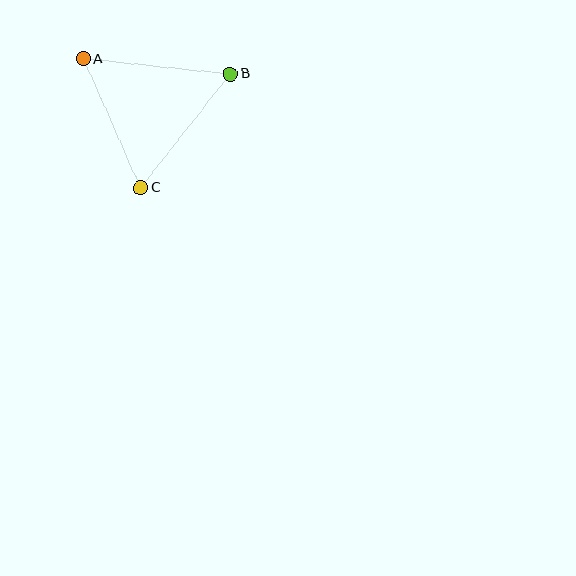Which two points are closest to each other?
Points A and C are closest to each other.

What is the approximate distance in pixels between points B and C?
The distance between B and C is approximately 145 pixels.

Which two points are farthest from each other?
Points A and B are farthest from each other.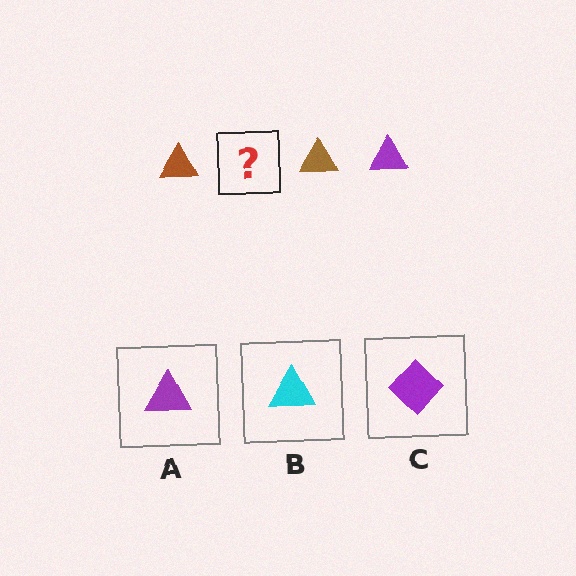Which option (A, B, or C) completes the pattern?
A.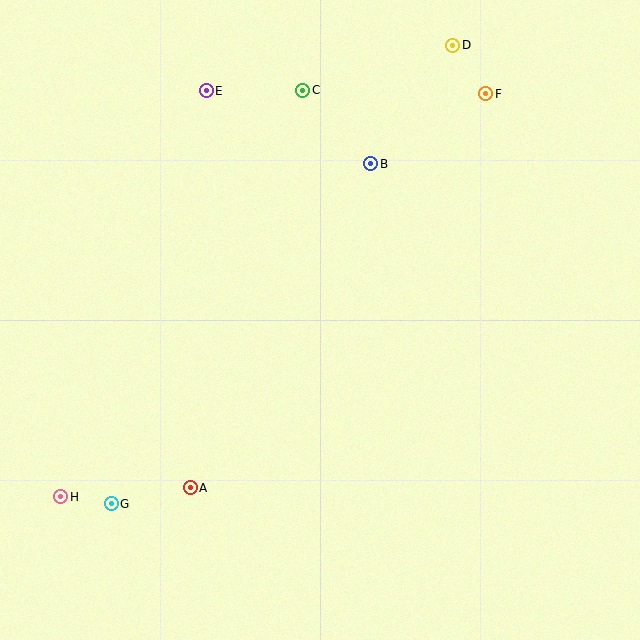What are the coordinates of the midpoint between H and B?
The midpoint between H and B is at (216, 330).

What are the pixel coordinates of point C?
Point C is at (303, 90).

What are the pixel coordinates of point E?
Point E is at (206, 91).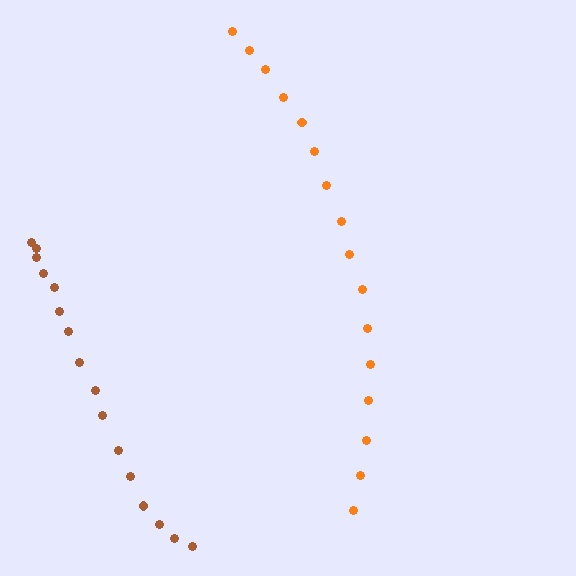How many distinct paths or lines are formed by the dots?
There are 2 distinct paths.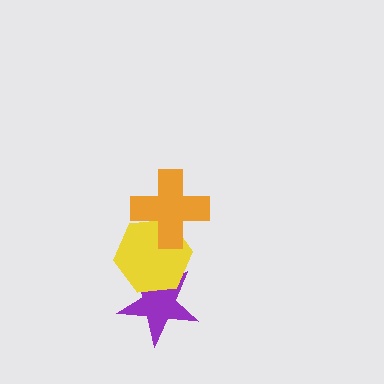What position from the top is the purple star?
The purple star is 3rd from the top.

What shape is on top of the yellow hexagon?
The orange cross is on top of the yellow hexagon.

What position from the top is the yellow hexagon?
The yellow hexagon is 2nd from the top.